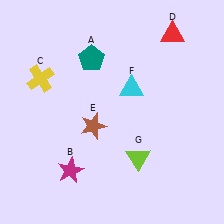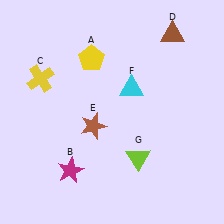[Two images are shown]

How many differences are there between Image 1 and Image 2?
There are 2 differences between the two images.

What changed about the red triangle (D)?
In Image 1, D is red. In Image 2, it changed to brown.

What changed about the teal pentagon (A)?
In Image 1, A is teal. In Image 2, it changed to yellow.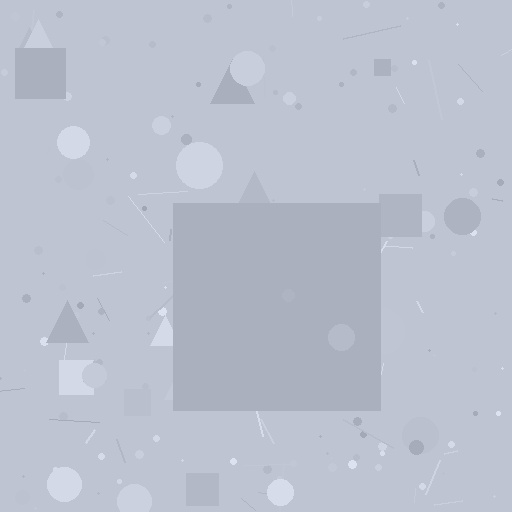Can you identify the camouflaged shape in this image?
The camouflaged shape is a square.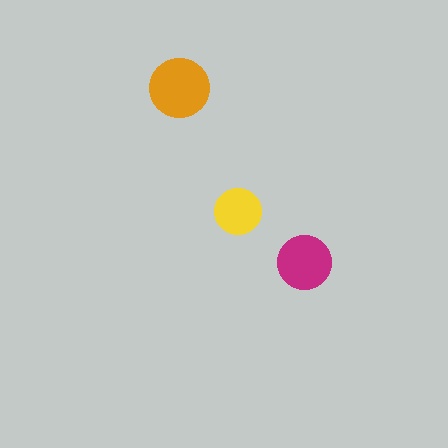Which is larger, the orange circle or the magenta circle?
The orange one.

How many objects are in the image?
There are 3 objects in the image.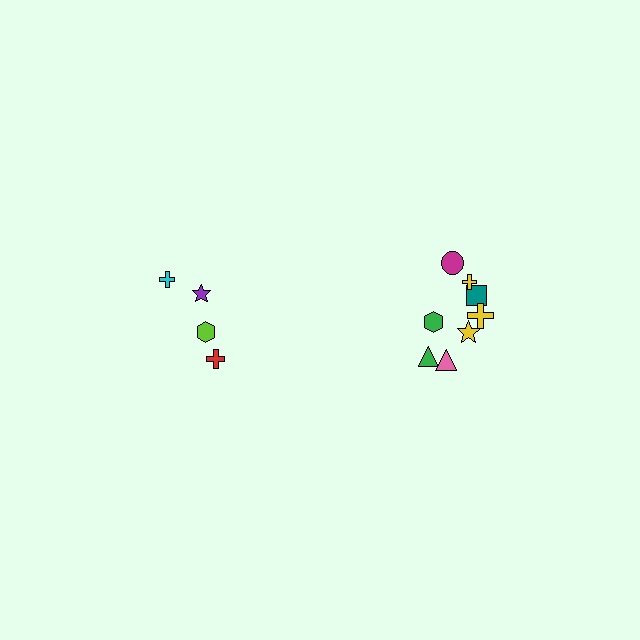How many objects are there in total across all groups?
There are 12 objects.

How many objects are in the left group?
There are 4 objects.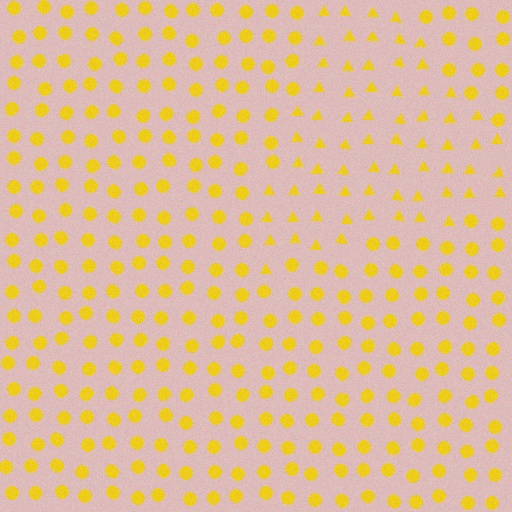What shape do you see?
I see a triangle.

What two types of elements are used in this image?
The image uses triangles inside the triangle region and circles outside it.